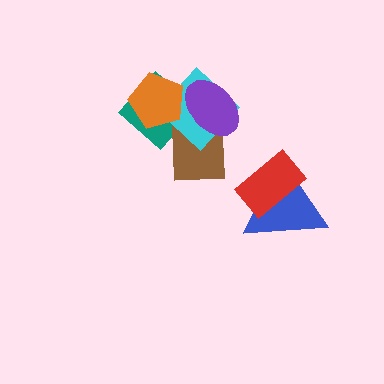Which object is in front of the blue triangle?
The red rectangle is in front of the blue triangle.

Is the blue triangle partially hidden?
Yes, it is partially covered by another shape.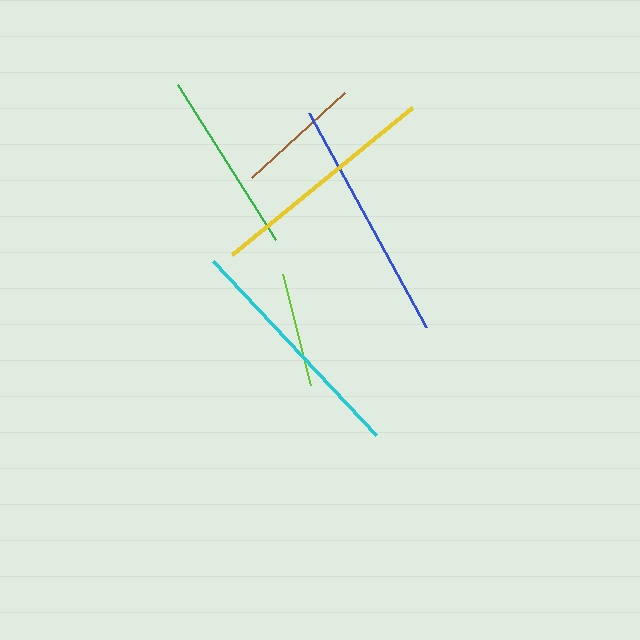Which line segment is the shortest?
The lime line is the shortest at approximately 114 pixels.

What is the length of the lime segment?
The lime segment is approximately 114 pixels long.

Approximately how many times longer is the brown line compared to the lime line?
The brown line is approximately 1.1 times the length of the lime line.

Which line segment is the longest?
The blue line is the longest at approximately 244 pixels.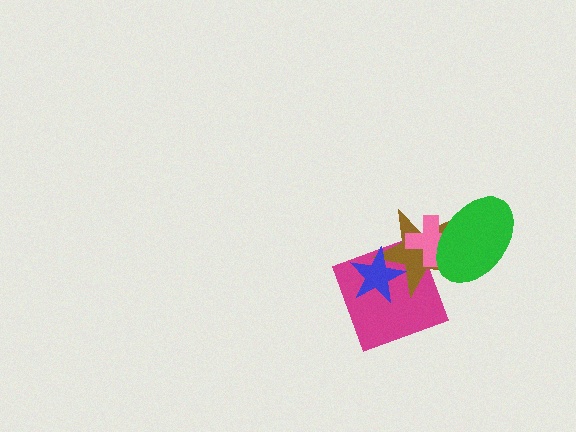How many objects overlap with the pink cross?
2 objects overlap with the pink cross.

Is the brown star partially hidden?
Yes, it is partially covered by another shape.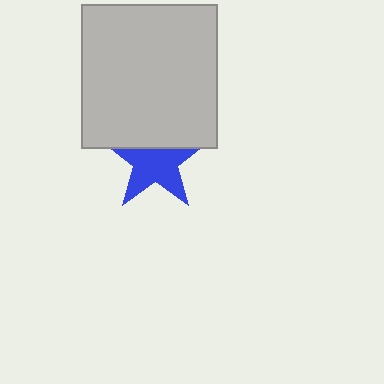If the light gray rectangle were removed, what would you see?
You would see the complete blue star.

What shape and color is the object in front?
The object in front is a light gray rectangle.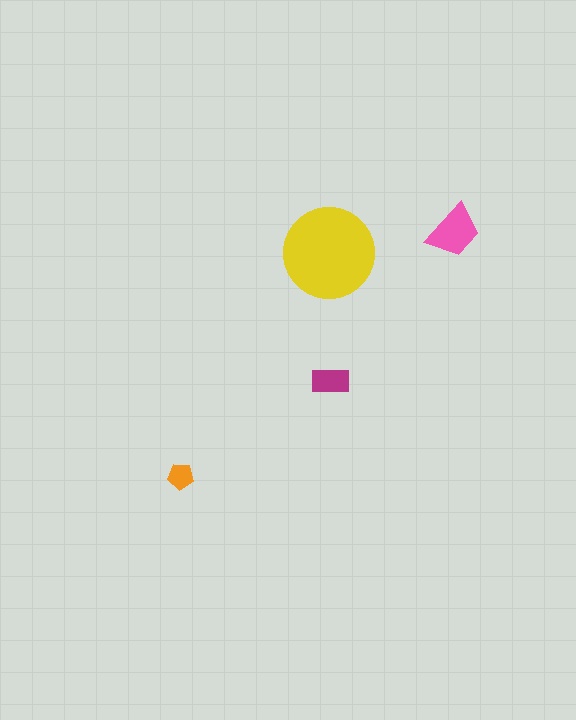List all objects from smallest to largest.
The orange pentagon, the magenta rectangle, the pink trapezoid, the yellow circle.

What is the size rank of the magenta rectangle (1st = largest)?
3rd.